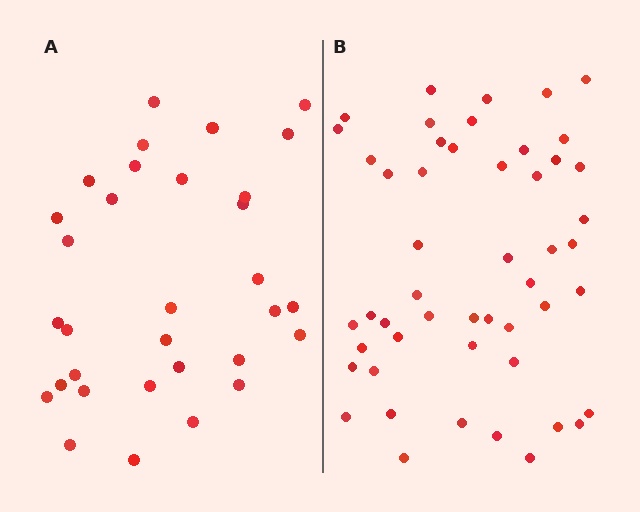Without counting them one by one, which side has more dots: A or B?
Region B (the right region) has more dots.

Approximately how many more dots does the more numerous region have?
Region B has approximately 20 more dots than region A.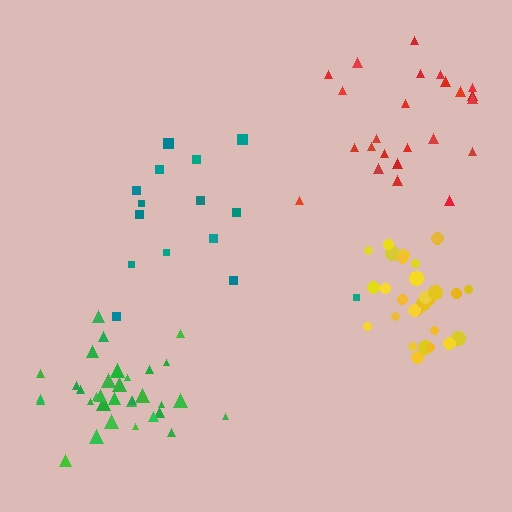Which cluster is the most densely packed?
Yellow.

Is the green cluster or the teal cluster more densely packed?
Green.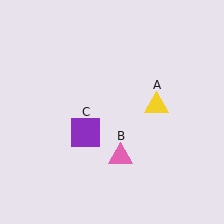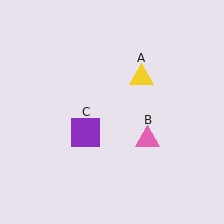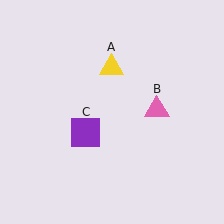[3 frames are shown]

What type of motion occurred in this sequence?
The yellow triangle (object A), pink triangle (object B) rotated counterclockwise around the center of the scene.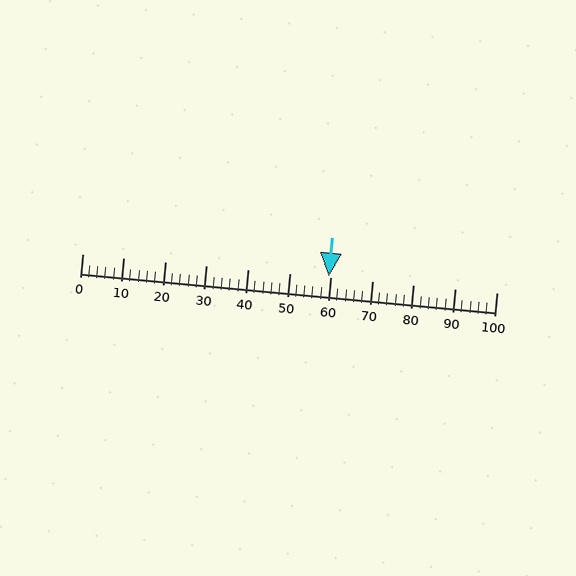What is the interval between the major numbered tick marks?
The major tick marks are spaced 10 units apart.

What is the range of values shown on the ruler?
The ruler shows values from 0 to 100.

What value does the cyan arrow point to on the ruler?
The cyan arrow points to approximately 60.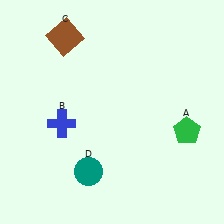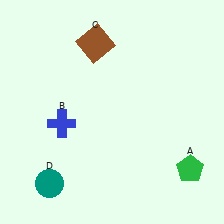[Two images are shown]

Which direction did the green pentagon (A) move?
The green pentagon (A) moved down.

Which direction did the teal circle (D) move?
The teal circle (D) moved left.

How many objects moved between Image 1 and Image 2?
3 objects moved between the two images.